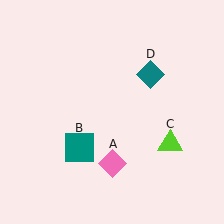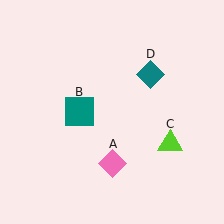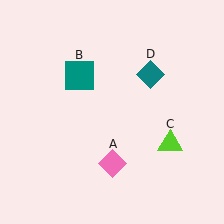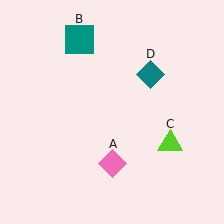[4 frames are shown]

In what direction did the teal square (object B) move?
The teal square (object B) moved up.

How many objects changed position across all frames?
1 object changed position: teal square (object B).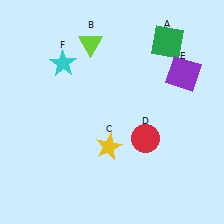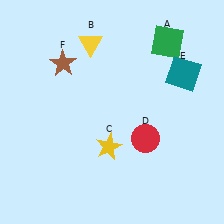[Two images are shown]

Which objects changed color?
B changed from lime to yellow. E changed from purple to teal. F changed from cyan to brown.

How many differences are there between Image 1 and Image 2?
There are 3 differences between the two images.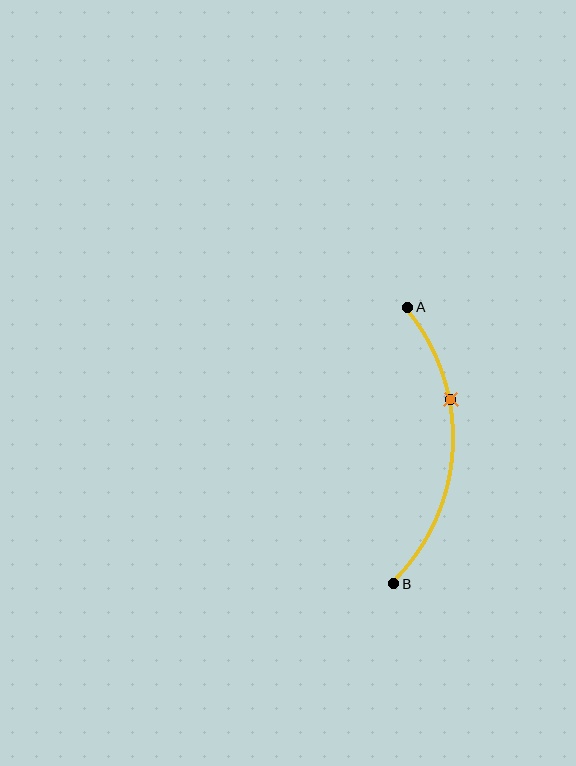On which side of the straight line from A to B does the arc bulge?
The arc bulges to the right of the straight line connecting A and B.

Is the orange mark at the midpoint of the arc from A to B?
No. The orange mark lies on the arc but is closer to endpoint A. The arc midpoint would be at the point on the curve equidistant along the arc from both A and B.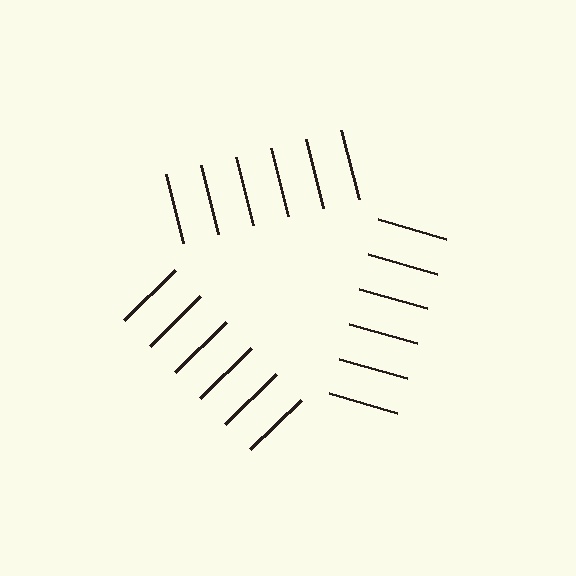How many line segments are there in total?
18 — 6 along each of the 3 edges.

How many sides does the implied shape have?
3 sides — the line-ends trace a triangle.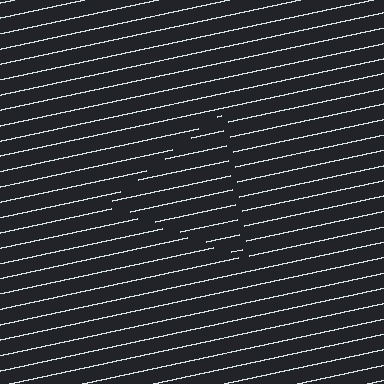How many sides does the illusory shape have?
3 sides — the line-ends trace a triangle.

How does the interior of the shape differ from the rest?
The interior of the shape contains the same grating, shifted by half a period — the contour is defined by the phase discontinuity where line-ends from the inner and outer gratings abut.